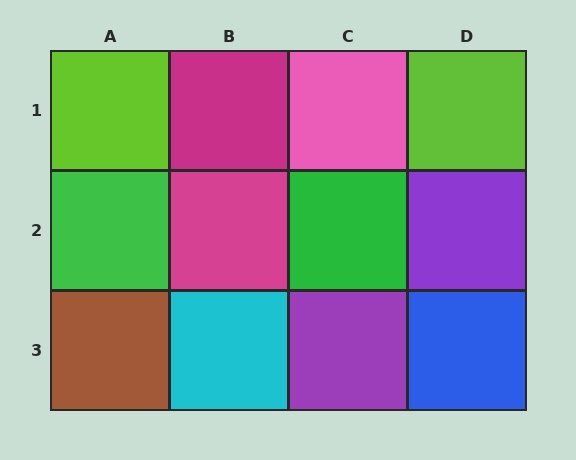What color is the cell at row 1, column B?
Magenta.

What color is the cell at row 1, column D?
Lime.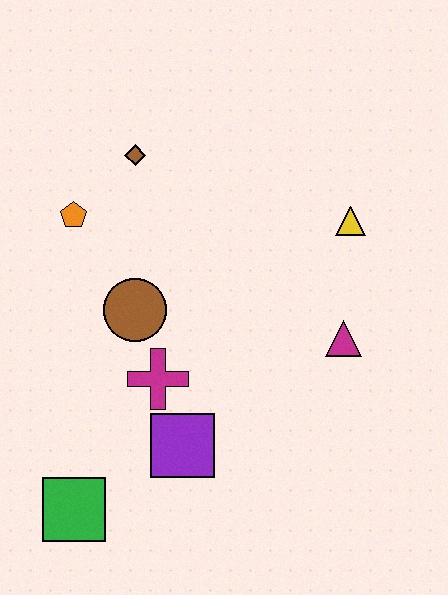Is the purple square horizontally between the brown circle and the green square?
No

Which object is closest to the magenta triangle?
The yellow triangle is closest to the magenta triangle.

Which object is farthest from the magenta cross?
The yellow triangle is farthest from the magenta cross.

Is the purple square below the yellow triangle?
Yes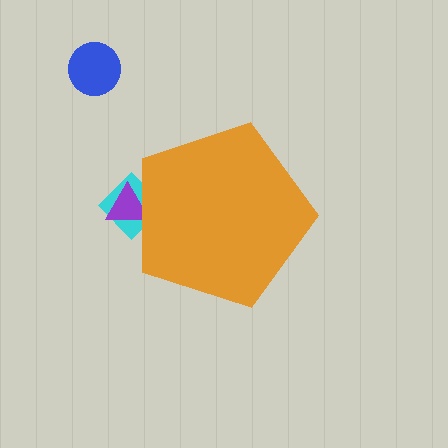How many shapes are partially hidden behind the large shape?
2 shapes are partially hidden.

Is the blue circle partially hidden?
No, the blue circle is fully visible.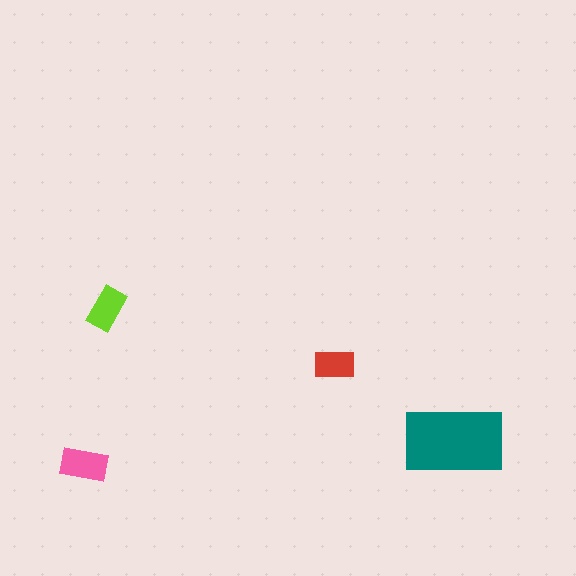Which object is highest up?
The lime rectangle is topmost.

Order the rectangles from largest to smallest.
the teal one, the pink one, the lime one, the red one.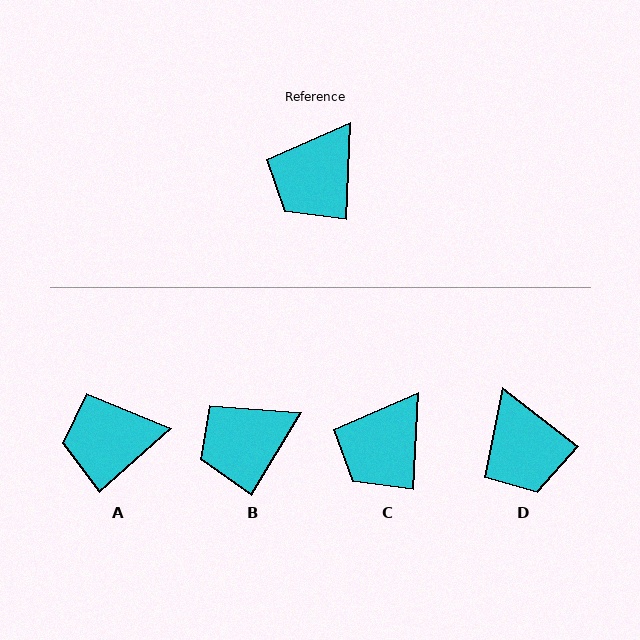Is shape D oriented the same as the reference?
No, it is off by about 55 degrees.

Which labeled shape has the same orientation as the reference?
C.